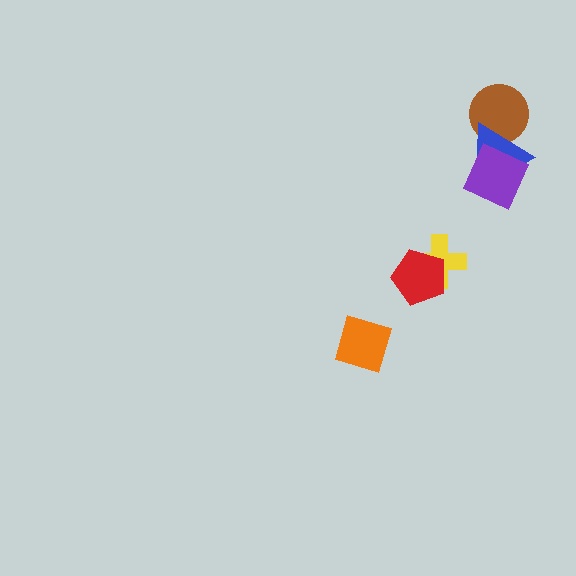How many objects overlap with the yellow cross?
1 object overlaps with the yellow cross.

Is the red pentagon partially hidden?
No, no other shape covers it.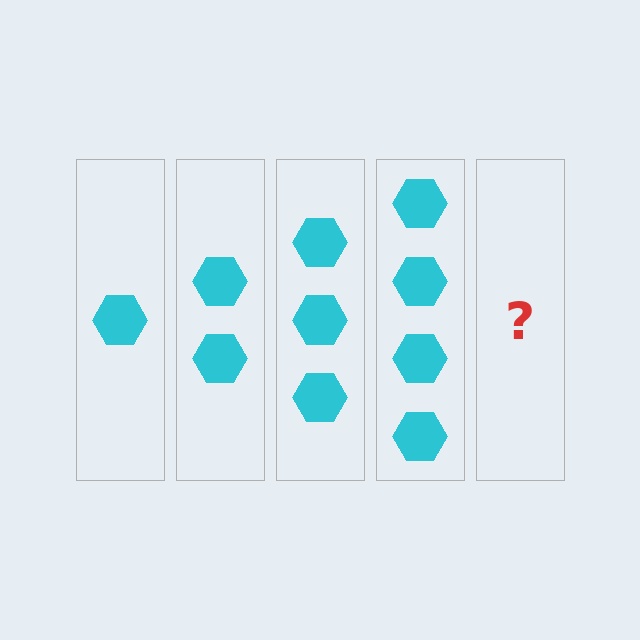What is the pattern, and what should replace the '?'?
The pattern is that each step adds one more hexagon. The '?' should be 5 hexagons.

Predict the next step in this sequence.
The next step is 5 hexagons.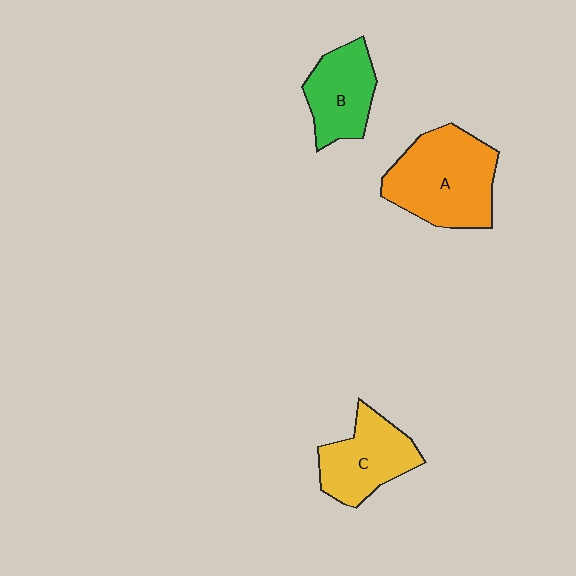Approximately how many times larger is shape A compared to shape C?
Approximately 1.4 times.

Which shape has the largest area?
Shape A (orange).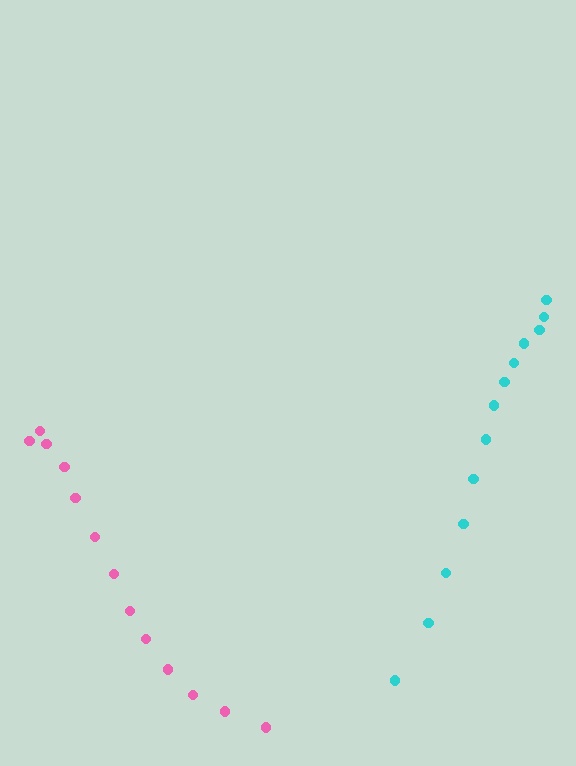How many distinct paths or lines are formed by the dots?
There are 2 distinct paths.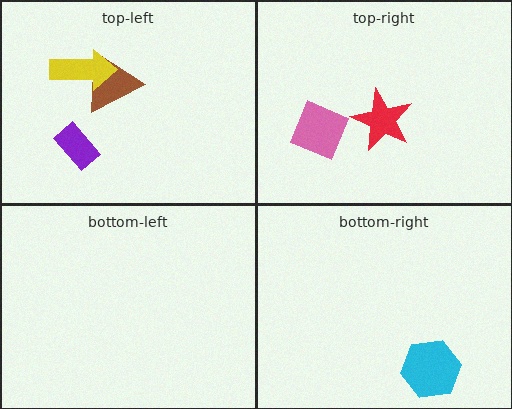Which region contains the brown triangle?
The top-left region.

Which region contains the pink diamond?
The top-right region.